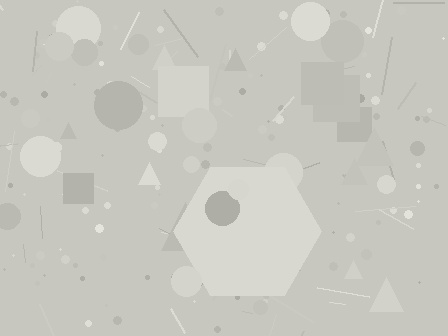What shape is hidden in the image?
A hexagon is hidden in the image.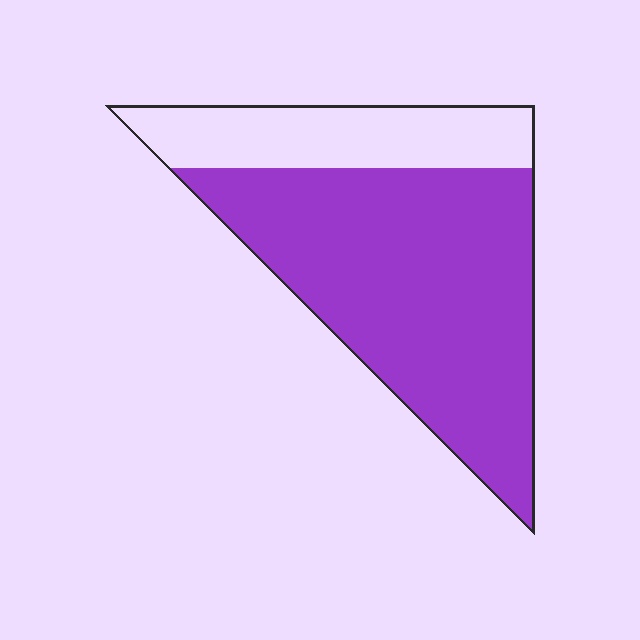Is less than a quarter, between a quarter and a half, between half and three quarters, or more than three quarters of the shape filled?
Between half and three quarters.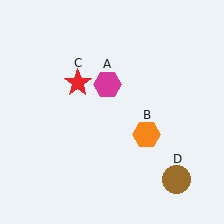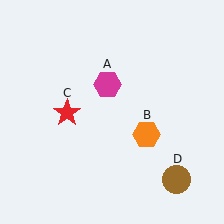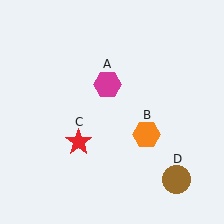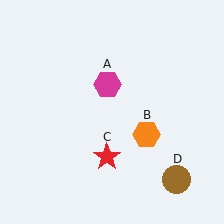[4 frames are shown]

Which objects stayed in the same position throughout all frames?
Magenta hexagon (object A) and orange hexagon (object B) and brown circle (object D) remained stationary.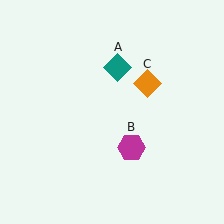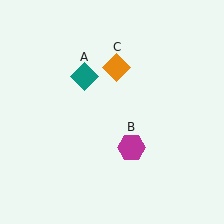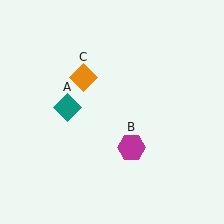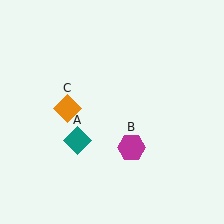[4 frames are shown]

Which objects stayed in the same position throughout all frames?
Magenta hexagon (object B) remained stationary.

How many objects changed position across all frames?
2 objects changed position: teal diamond (object A), orange diamond (object C).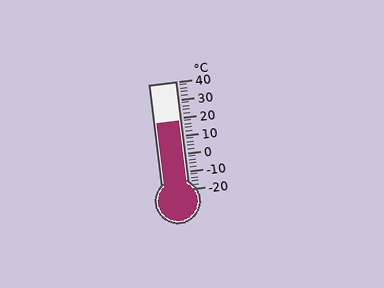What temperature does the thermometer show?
The thermometer shows approximately 18°C.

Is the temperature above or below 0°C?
The temperature is above 0°C.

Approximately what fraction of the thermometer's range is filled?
The thermometer is filled to approximately 65% of its range.